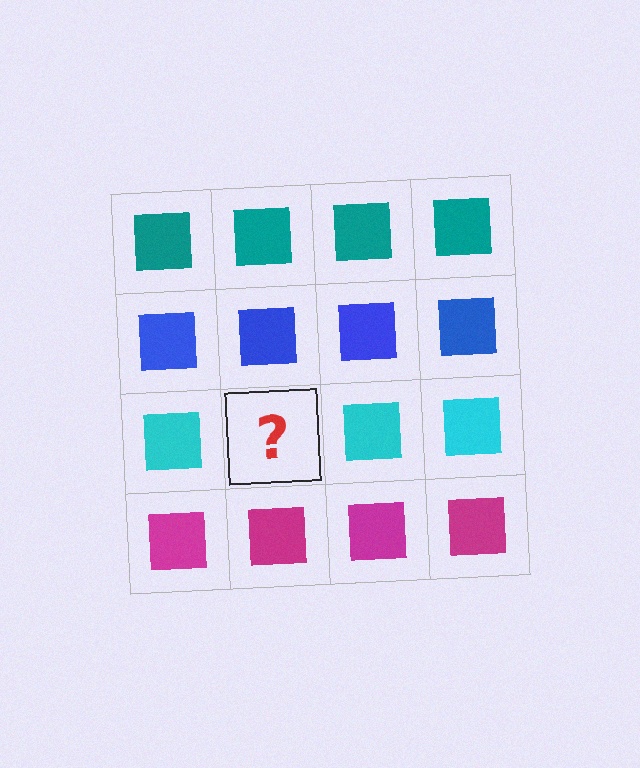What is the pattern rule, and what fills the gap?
The rule is that each row has a consistent color. The gap should be filled with a cyan square.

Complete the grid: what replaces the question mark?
The question mark should be replaced with a cyan square.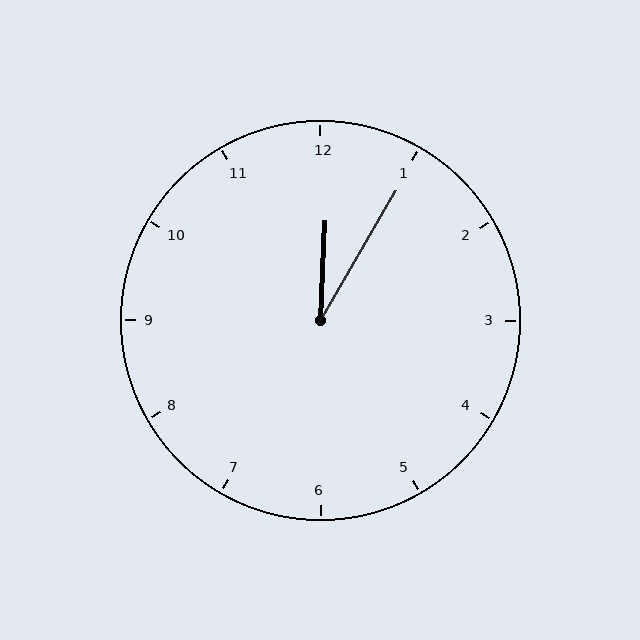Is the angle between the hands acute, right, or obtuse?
It is acute.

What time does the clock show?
12:05.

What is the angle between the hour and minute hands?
Approximately 28 degrees.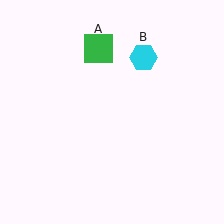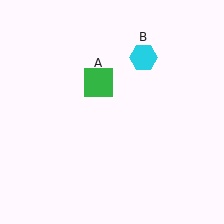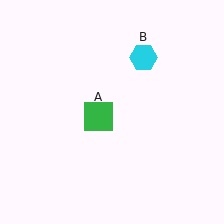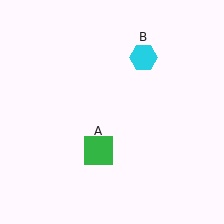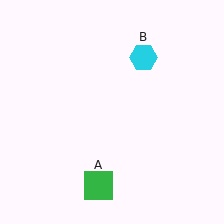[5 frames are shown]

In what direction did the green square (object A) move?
The green square (object A) moved down.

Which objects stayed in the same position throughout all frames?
Cyan hexagon (object B) remained stationary.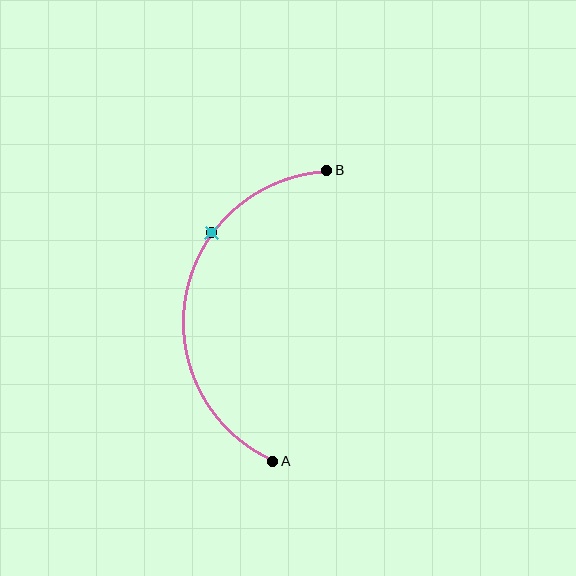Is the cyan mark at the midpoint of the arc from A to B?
No. The cyan mark lies on the arc but is closer to endpoint B. The arc midpoint would be at the point on the curve equidistant along the arc from both A and B.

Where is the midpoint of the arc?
The arc midpoint is the point on the curve farthest from the straight line joining A and B. It sits to the left of that line.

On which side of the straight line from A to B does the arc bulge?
The arc bulges to the left of the straight line connecting A and B.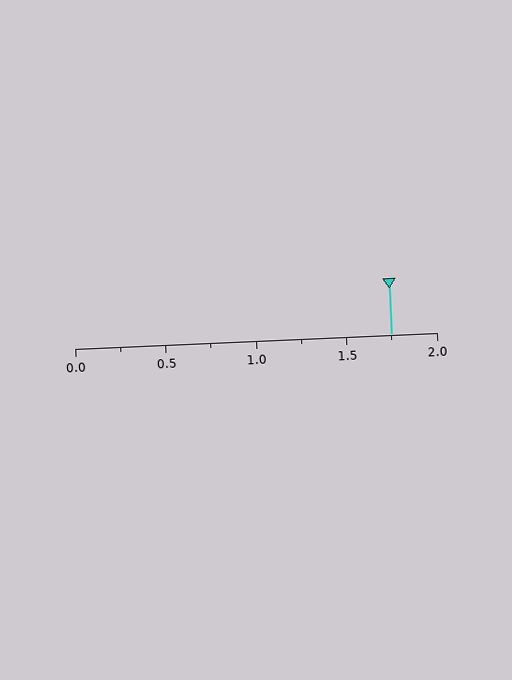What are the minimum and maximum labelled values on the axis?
The axis runs from 0.0 to 2.0.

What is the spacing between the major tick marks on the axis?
The major ticks are spaced 0.5 apart.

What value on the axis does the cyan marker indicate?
The marker indicates approximately 1.75.